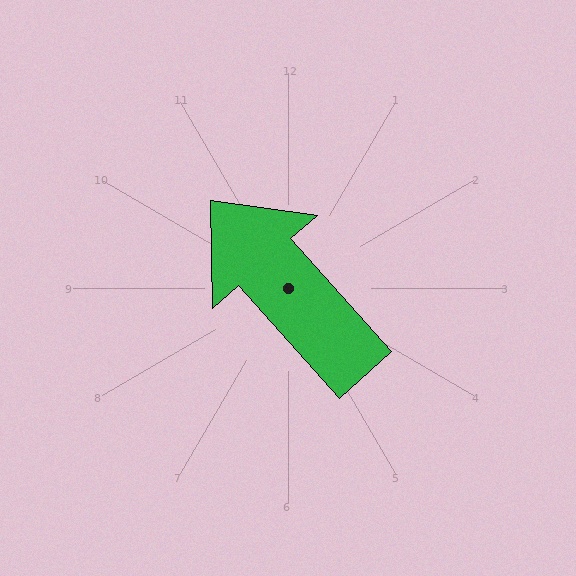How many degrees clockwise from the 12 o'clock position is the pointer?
Approximately 318 degrees.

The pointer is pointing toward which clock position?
Roughly 11 o'clock.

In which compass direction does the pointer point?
Northwest.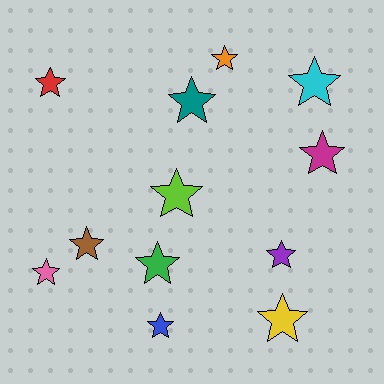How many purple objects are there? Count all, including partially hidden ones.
There is 1 purple object.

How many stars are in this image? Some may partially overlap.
There are 12 stars.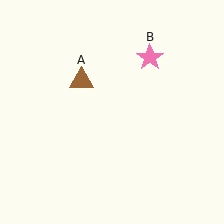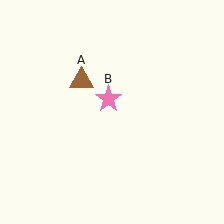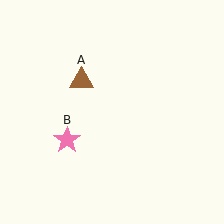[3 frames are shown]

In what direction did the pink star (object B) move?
The pink star (object B) moved down and to the left.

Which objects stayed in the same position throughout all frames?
Brown triangle (object A) remained stationary.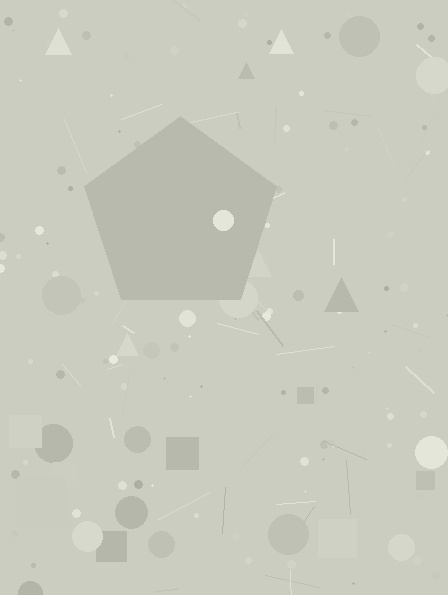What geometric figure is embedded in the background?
A pentagon is embedded in the background.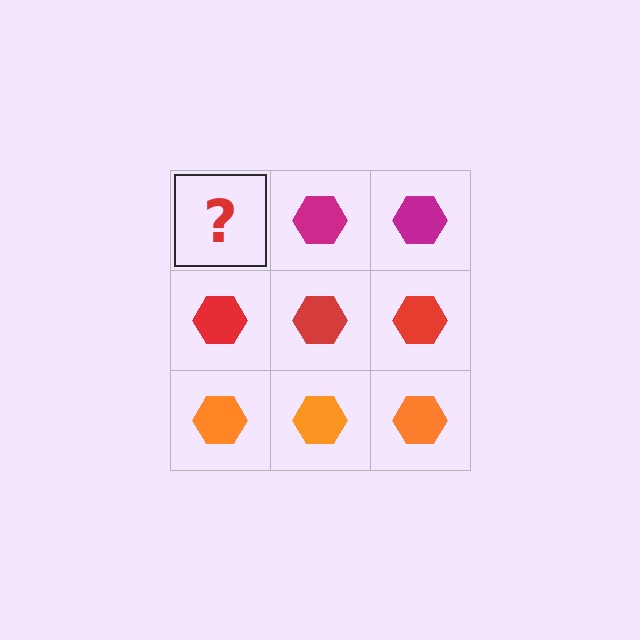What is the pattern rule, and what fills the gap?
The rule is that each row has a consistent color. The gap should be filled with a magenta hexagon.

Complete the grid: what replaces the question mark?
The question mark should be replaced with a magenta hexagon.